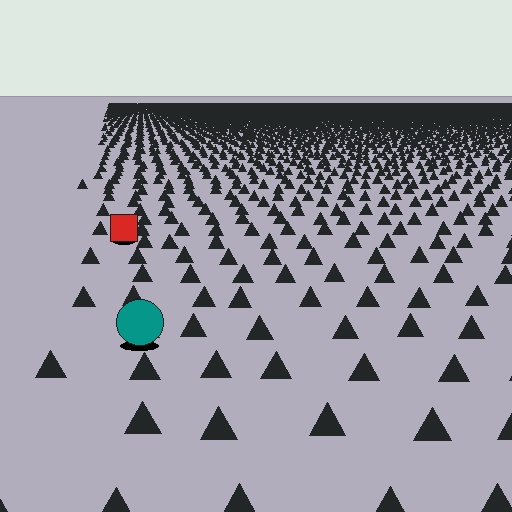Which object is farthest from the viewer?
The red square is farthest from the viewer. It appears smaller and the ground texture around it is denser.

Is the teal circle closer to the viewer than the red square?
Yes. The teal circle is closer — you can tell from the texture gradient: the ground texture is coarser near it.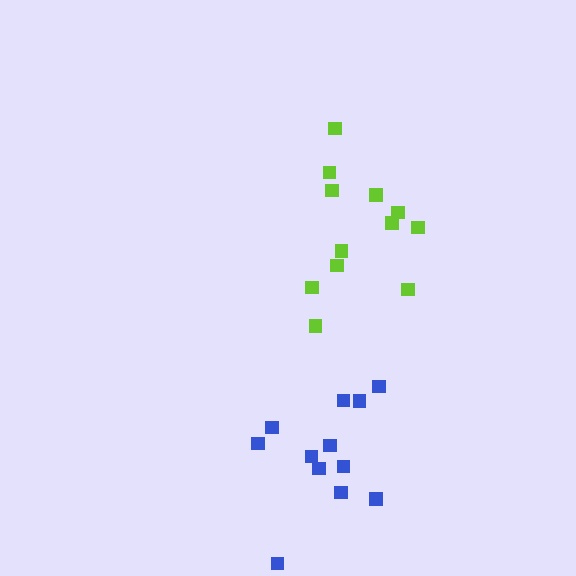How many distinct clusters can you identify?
There are 2 distinct clusters.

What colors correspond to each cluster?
The clusters are colored: blue, lime.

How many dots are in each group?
Group 1: 12 dots, Group 2: 12 dots (24 total).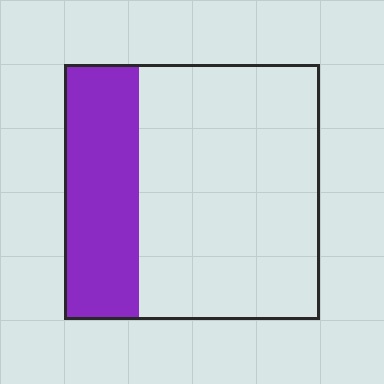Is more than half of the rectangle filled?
No.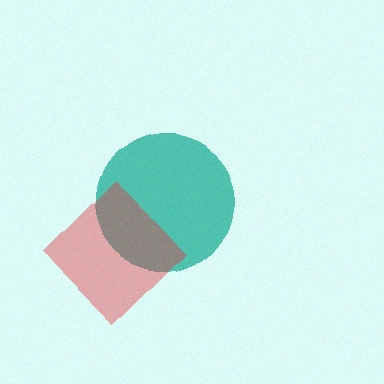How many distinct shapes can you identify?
There are 2 distinct shapes: a teal circle, a red diamond.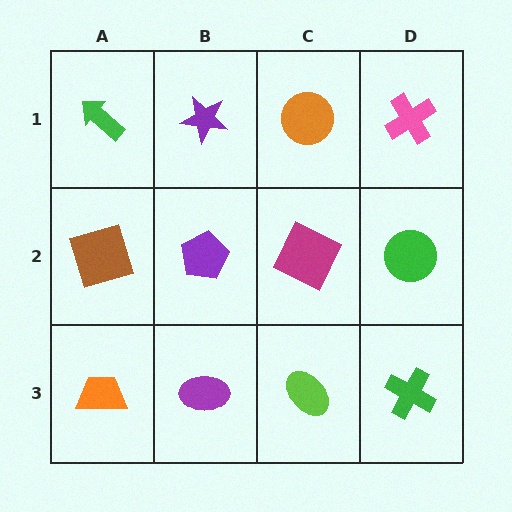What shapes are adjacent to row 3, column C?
A magenta square (row 2, column C), a purple ellipse (row 3, column B), a green cross (row 3, column D).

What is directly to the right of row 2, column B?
A magenta square.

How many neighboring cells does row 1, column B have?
3.